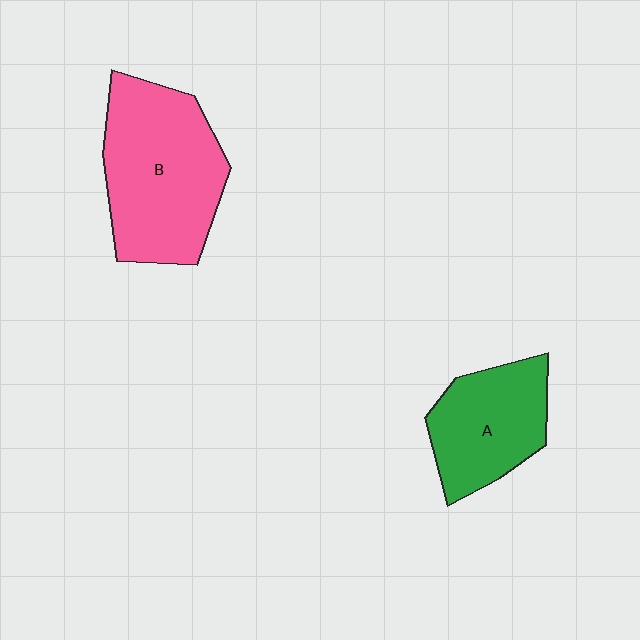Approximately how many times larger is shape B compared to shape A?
Approximately 1.5 times.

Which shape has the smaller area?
Shape A (green).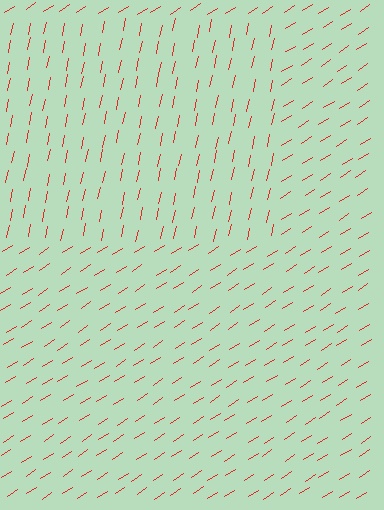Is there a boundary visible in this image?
Yes, there is a texture boundary formed by a change in line orientation.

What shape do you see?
I see a rectangle.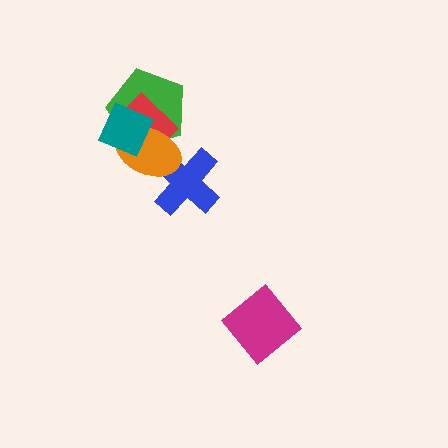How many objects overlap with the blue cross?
1 object overlaps with the blue cross.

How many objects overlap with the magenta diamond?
0 objects overlap with the magenta diamond.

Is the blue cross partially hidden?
Yes, it is partially covered by another shape.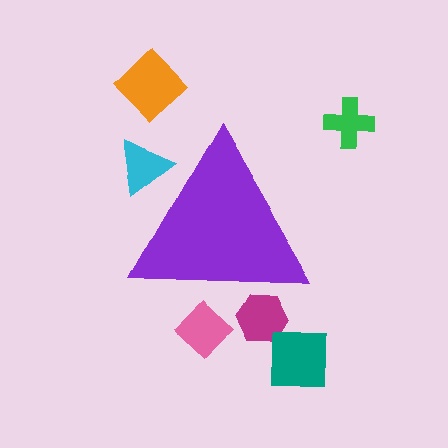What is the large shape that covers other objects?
A purple triangle.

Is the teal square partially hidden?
No, the teal square is fully visible.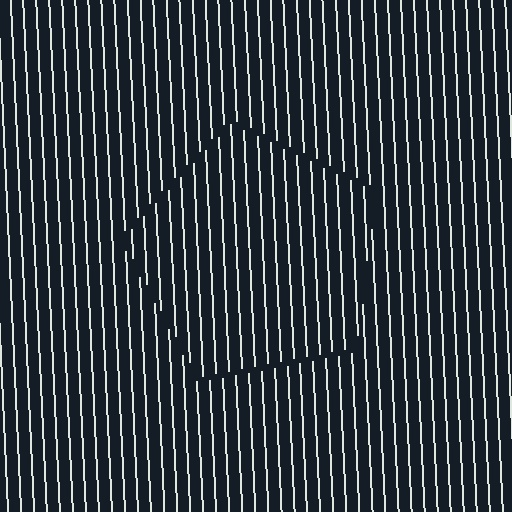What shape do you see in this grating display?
An illusory pentagon. The interior of the shape contains the same grating, shifted by half a period — the contour is defined by the phase discontinuity where line-ends from the inner and outer gratings abut.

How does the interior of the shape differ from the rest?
The interior of the shape contains the same grating, shifted by half a period — the contour is defined by the phase discontinuity where line-ends from the inner and outer gratings abut.